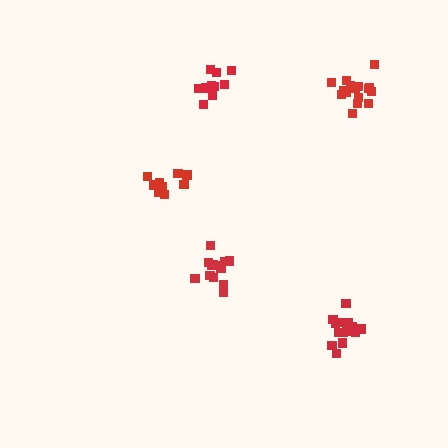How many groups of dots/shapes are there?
There are 5 groups.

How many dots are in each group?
Group 1: 12 dots, Group 2: 16 dots, Group 3: 13 dots, Group 4: 16 dots, Group 5: 10 dots (67 total).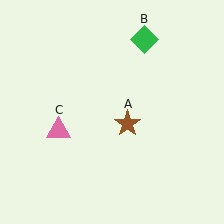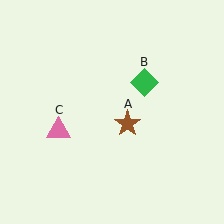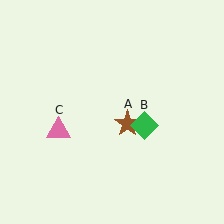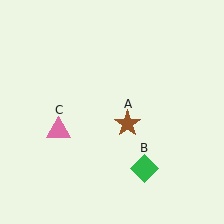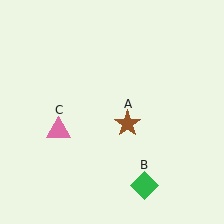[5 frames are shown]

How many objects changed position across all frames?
1 object changed position: green diamond (object B).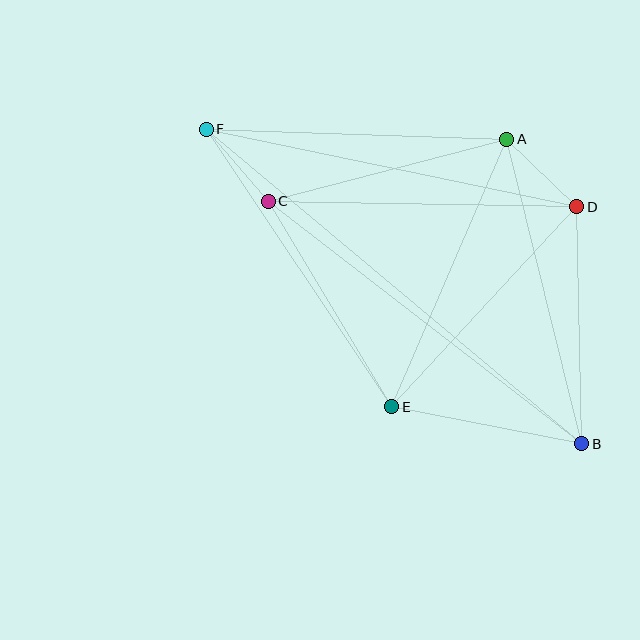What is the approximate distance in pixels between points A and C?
The distance between A and C is approximately 246 pixels.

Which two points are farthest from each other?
Points B and F are farthest from each other.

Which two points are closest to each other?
Points C and F are closest to each other.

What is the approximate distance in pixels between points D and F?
The distance between D and F is approximately 379 pixels.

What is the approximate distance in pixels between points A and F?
The distance between A and F is approximately 301 pixels.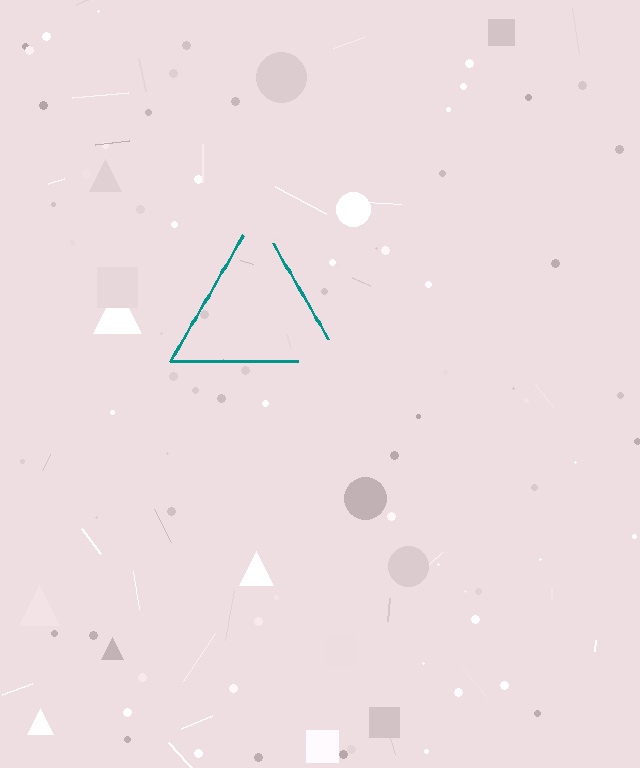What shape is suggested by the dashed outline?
The dashed outline suggests a triangle.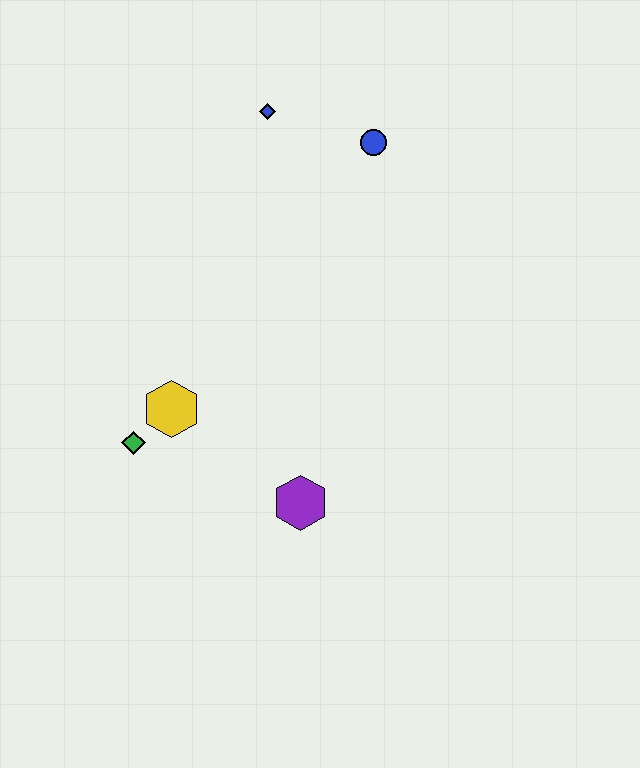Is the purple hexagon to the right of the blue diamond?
Yes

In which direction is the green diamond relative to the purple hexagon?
The green diamond is to the left of the purple hexagon.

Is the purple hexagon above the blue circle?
No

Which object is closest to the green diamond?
The yellow hexagon is closest to the green diamond.